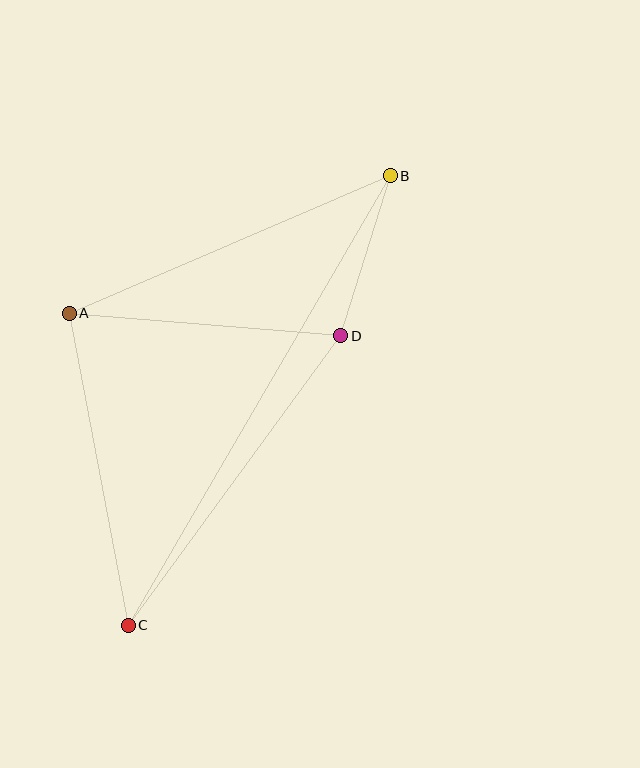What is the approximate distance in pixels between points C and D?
The distance between C and D is approximately 359 pixels.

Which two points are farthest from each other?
Points B and C are farthest from each other.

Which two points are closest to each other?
Points B and D are closest to each other.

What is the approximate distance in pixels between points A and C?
The distance between A and C is approximately 317 pixels.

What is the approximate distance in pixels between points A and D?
The distance between A and D is approximately 272 pixels.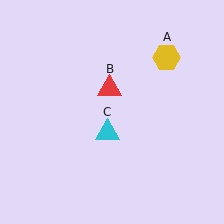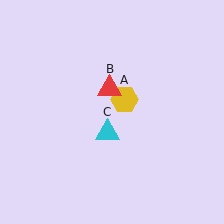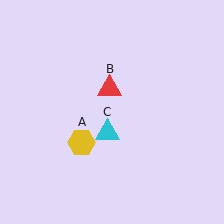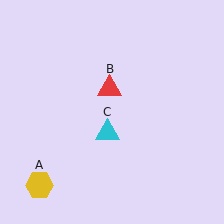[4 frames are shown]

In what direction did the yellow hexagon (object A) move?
The yellow hexagon (object A) moved down and to the left.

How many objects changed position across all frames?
1 object changed position: yellow hexagon (object A).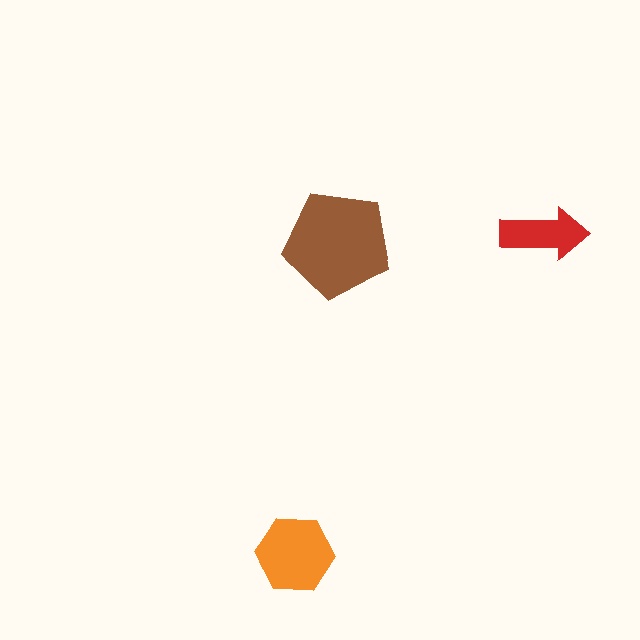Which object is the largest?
The brown pentagon.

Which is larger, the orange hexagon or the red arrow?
The orange hexagon.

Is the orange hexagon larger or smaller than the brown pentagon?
Smaller.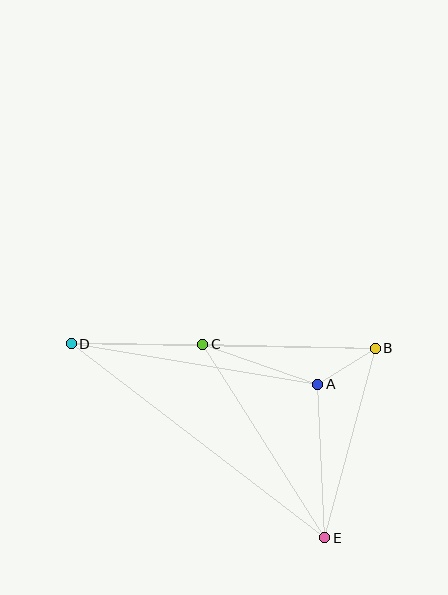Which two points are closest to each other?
Points A and B are closest to each other.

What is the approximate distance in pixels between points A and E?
The distance between A and E is approximately 153 pixels.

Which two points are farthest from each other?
Points D and E are farthest from each other.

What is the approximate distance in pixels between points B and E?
The distance between B and E is approximately 196 pixels.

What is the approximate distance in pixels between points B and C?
The distance between B and C is approximately 173 pixels.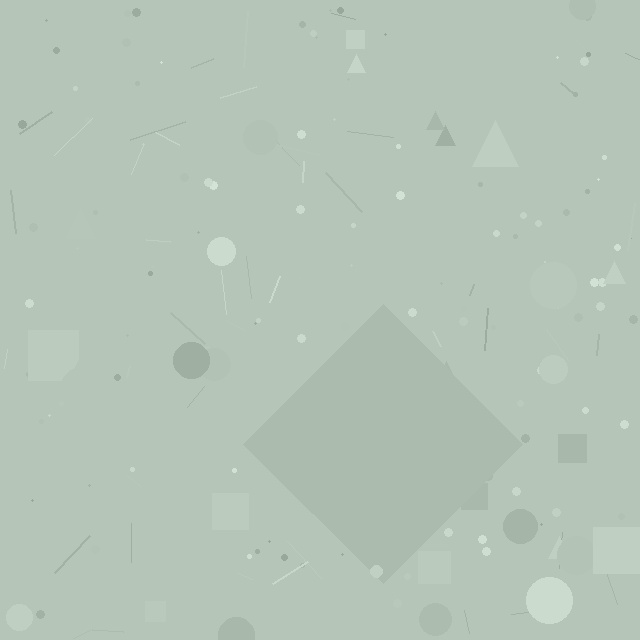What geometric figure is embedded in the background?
A diamond is embedded in the background.